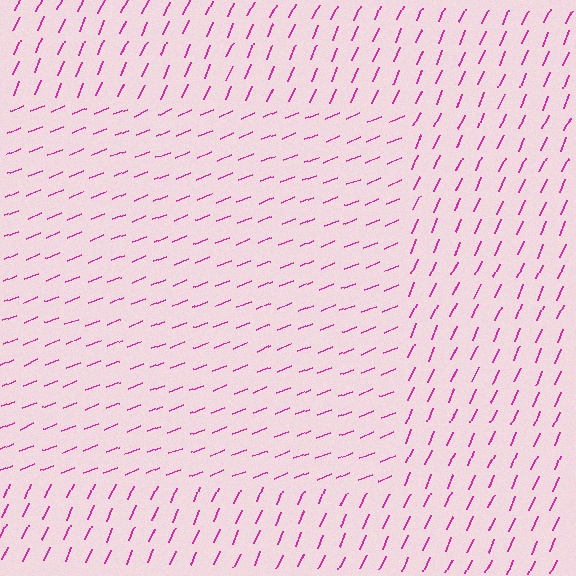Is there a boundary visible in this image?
Yes, there is a texture boundary formed by a change in line orientation.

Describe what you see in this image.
The image is filled with small magenta line segments. A rectangle region in the image has lines oriented differently from the surrounding lines, creating a visible texture boundary.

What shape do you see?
I see a rectangle.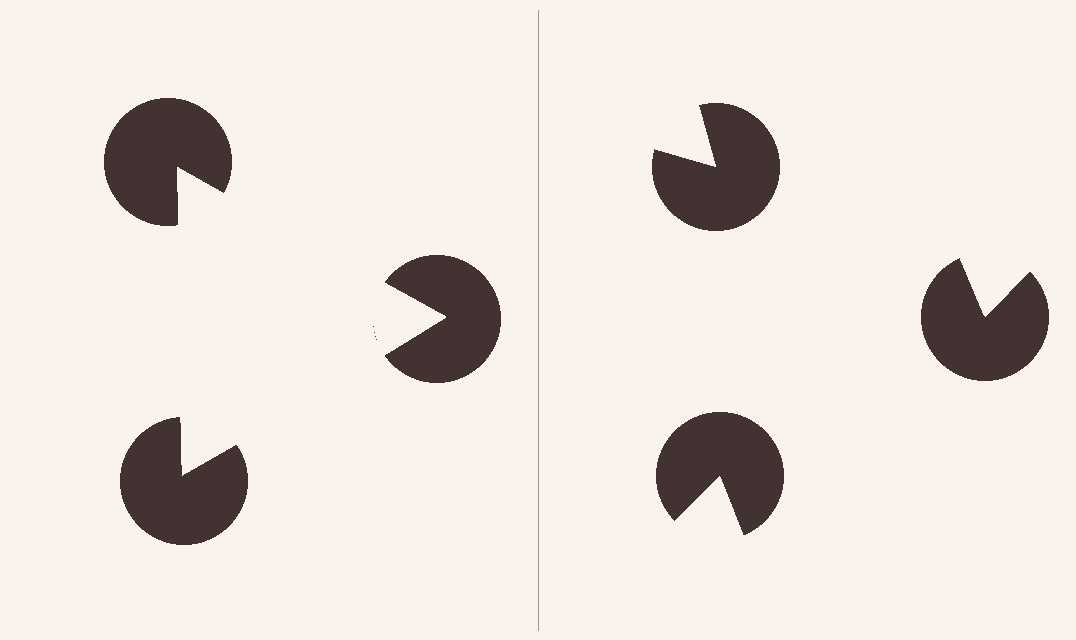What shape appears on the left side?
An illusory triangle.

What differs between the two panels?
The pac-man discs are positioned identically on both sides; only the wedge orientations differ. On the left they align to a triangle; on the right they are misaligned.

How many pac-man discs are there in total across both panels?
6 — 3 on each side.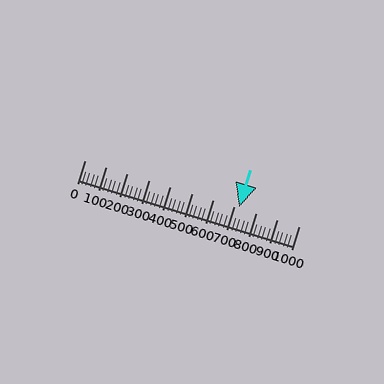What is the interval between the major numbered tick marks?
The major tick marks are spaced 100 units apart.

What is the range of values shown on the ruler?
The ruler shows values from 0 to 1000.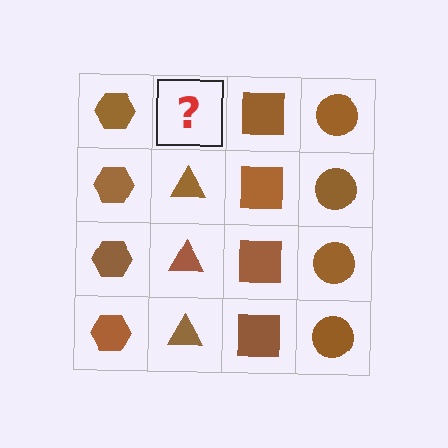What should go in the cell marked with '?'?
The missing cell should contain a brown triangle.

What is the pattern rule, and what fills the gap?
The rule is that each column has a consistent shape. The gap should be filled with a brown triangle.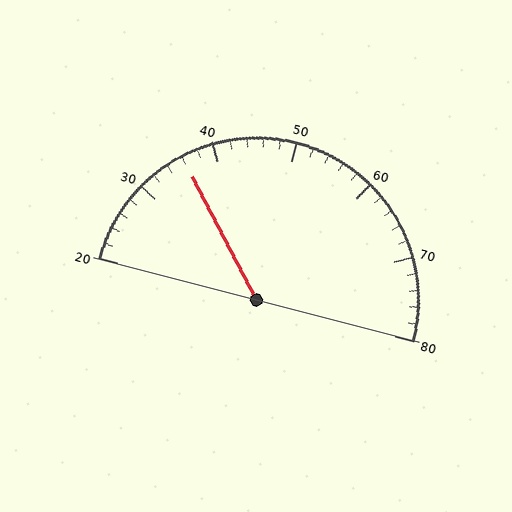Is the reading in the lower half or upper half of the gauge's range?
The reading is in the lower half of the range (20 to 80).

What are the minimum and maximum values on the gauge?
The gauge ranges from 20 to 80.